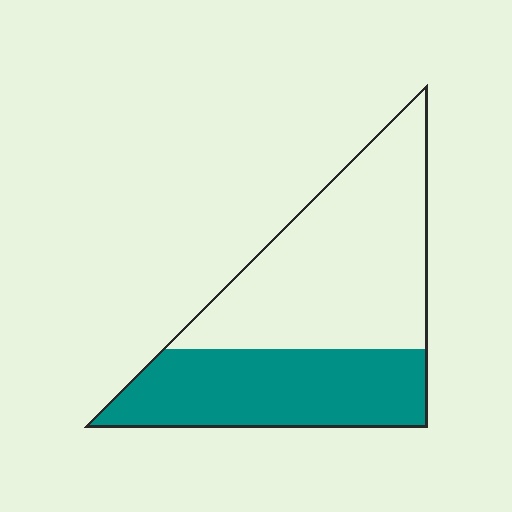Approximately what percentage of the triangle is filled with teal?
Approximately 40%.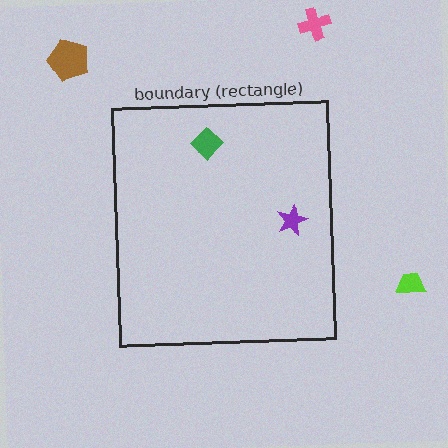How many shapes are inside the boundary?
2 inside, 3 outside.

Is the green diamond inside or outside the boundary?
Inside.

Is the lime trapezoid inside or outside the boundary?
Outside.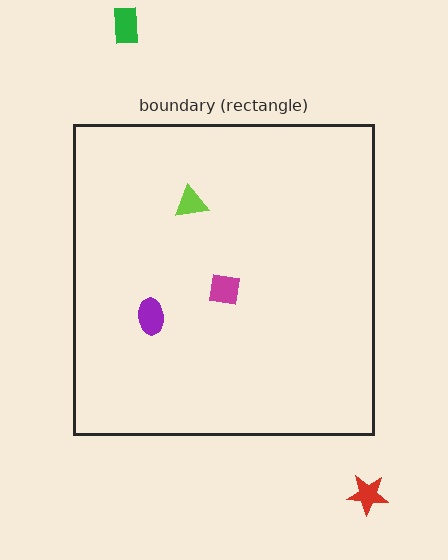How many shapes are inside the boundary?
3 inside, 2 outside.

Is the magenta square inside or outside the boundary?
Inside.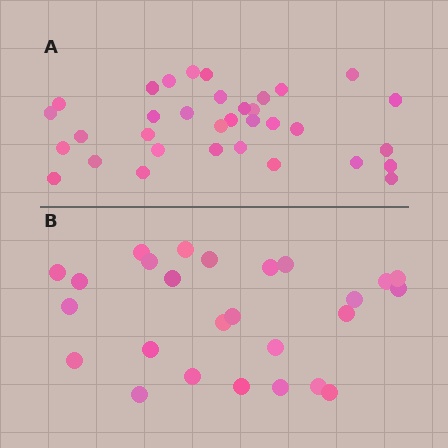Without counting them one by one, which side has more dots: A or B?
Region A (the top region) has more dots.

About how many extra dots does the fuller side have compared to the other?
Region A has roughly 8 or so more dots than region B.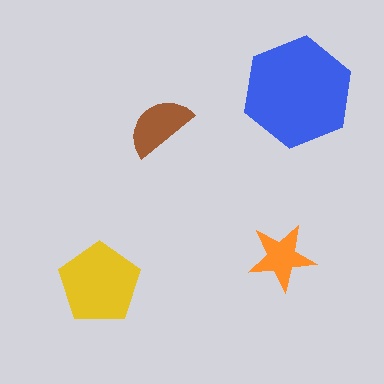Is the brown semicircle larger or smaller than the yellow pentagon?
Smaller.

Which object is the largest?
The blue hexagon.